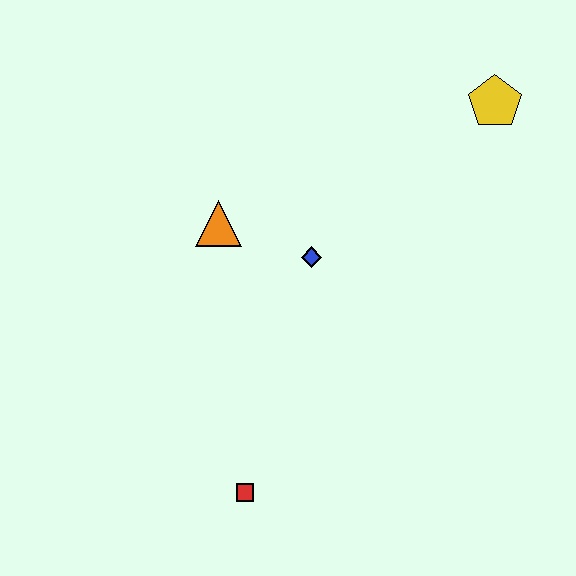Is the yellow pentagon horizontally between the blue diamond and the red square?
No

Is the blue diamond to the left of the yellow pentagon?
Yes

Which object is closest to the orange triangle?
The blue diamond is closest to the orange triangle.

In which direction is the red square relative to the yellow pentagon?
The red square is below the yellow pentagon.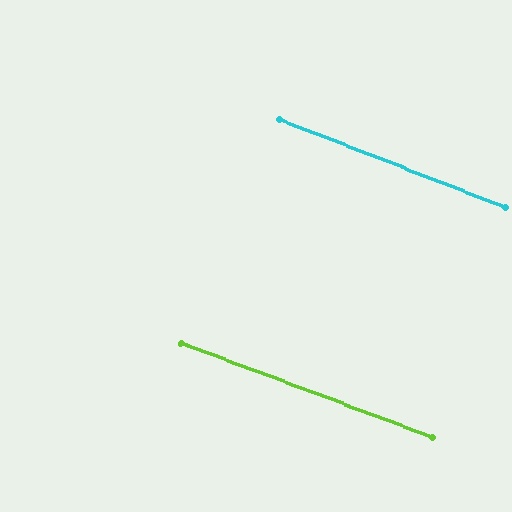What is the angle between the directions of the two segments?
Approximately 1 degree.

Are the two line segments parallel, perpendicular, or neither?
Parallel — their directions differ by only 0.7°.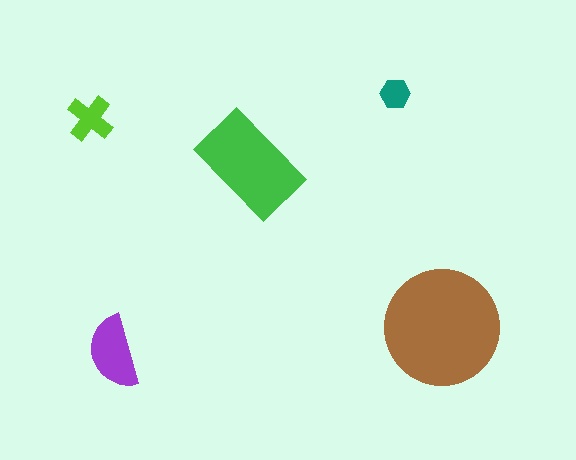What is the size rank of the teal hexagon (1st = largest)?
5th.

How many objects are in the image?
There are 5 objects in the image.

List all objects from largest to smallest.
The brown circle, the green rectangle, the purple semicircle, the lime cross, the teal hexagon.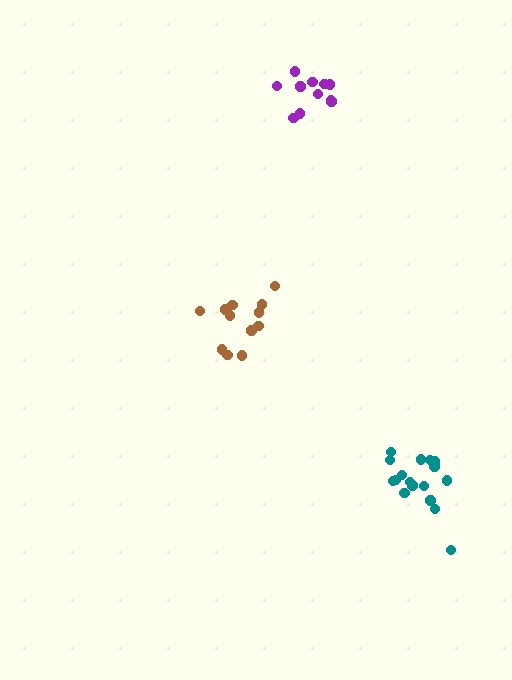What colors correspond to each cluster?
The clusters are colored: purple, brown, teal.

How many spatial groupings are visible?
There are 3 spatial groupings.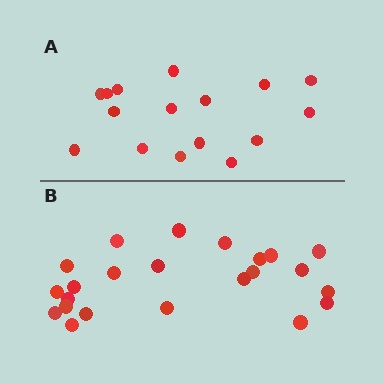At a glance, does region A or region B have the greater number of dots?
Region B (the bottom region) has more dots.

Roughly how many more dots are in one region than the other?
Region B has roughly 8 or so more dots than region A.